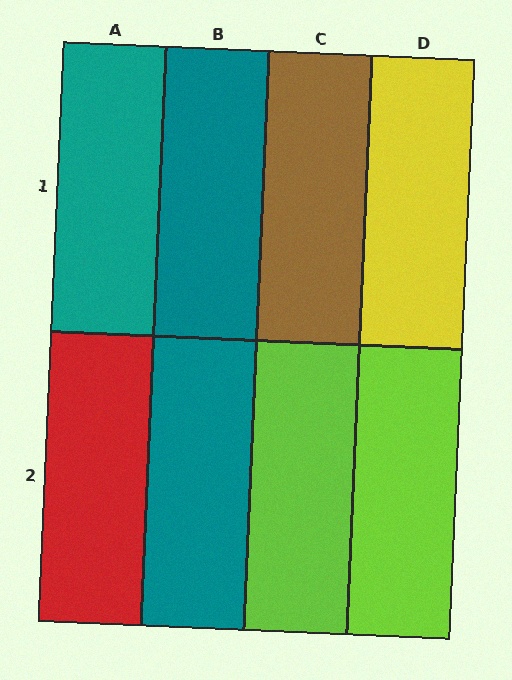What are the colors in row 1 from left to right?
Teal, teal, brown, yellow.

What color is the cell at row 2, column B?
Teal.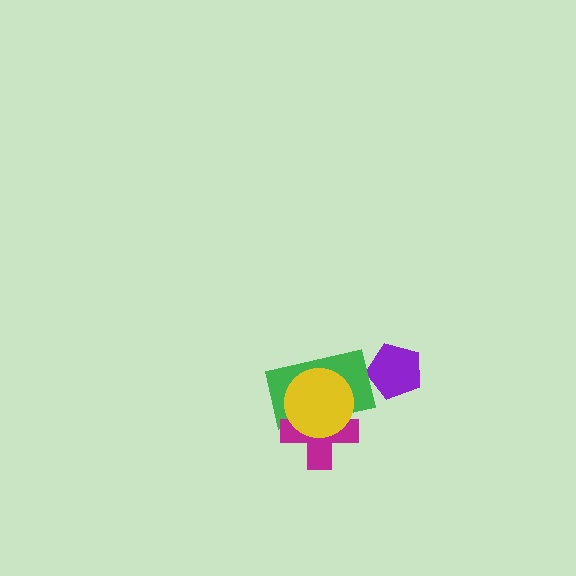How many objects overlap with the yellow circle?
2 objects overlap with the yellow circle.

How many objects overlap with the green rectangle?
2 objects overlap with the green rectangle.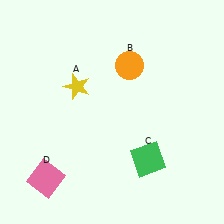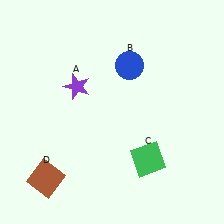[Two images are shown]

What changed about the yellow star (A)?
In Image 1, A is yellow. In Image 2, it changed to purple.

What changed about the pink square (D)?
In Image 1, D is pink. In Image 2, it changed to brown.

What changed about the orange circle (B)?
In Image 1, B is orange. In Image 2, it changed to blue.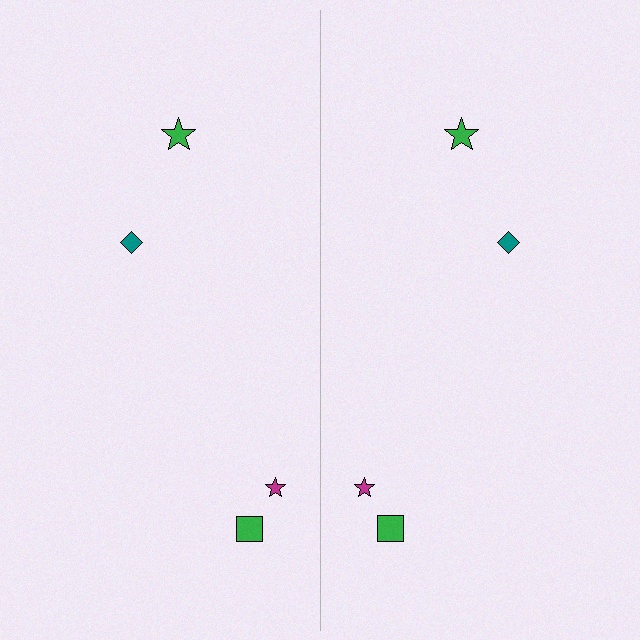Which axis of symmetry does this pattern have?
The pattern has a vertical axis of symmetry running through the center of the image.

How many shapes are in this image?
There are 8 shapes in this image.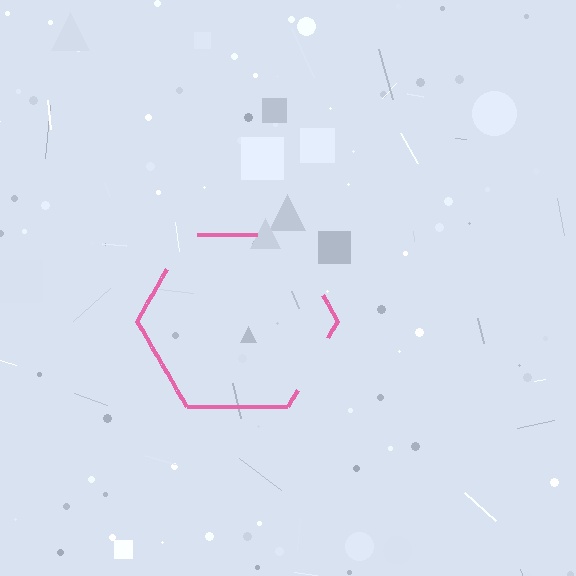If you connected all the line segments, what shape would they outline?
They would outline a hexagon.